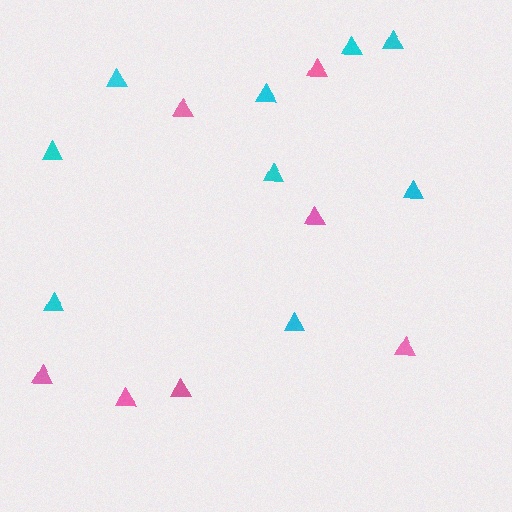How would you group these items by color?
There are 2 groups: one group of cyan triangles (9) and one group of pink triangles (7).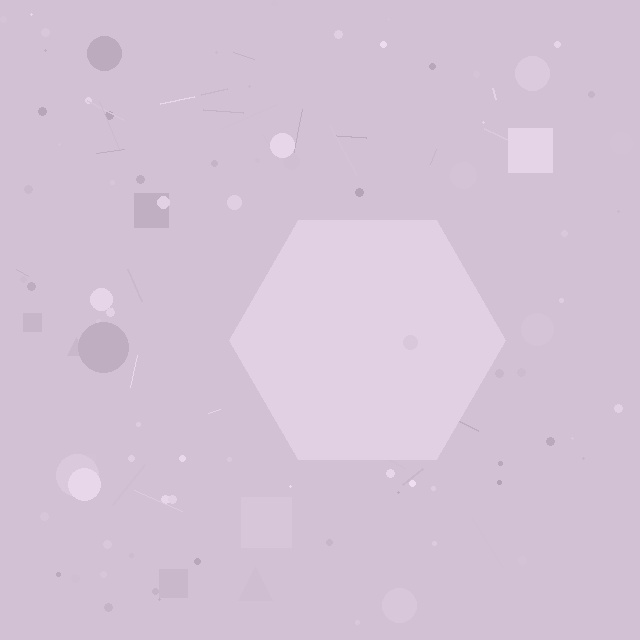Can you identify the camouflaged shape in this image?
The camouflaged shape is a hexagon.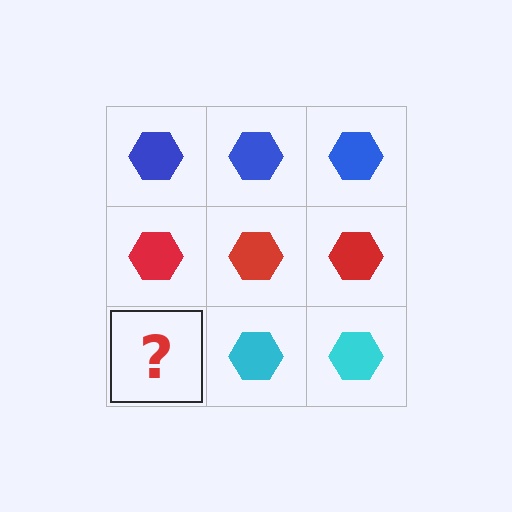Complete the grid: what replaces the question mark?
The question mark should be replaced with a cyan hexagon.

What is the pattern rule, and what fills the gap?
The rule is that each row has a consistent color. The gap should be filled with a cyan hexagon.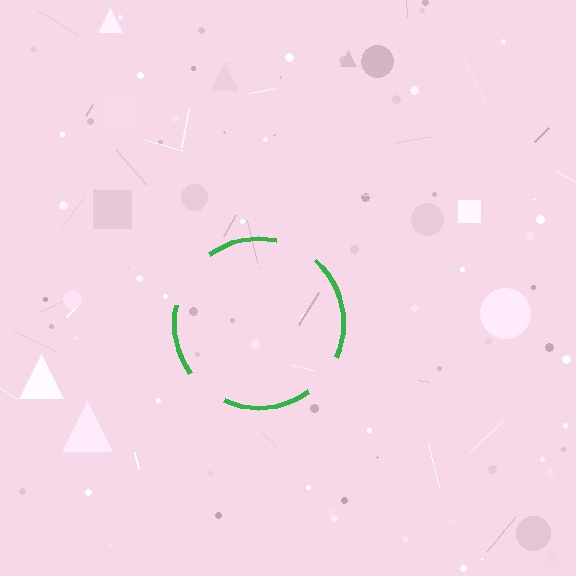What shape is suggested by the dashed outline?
The dashed outline suggests a circle.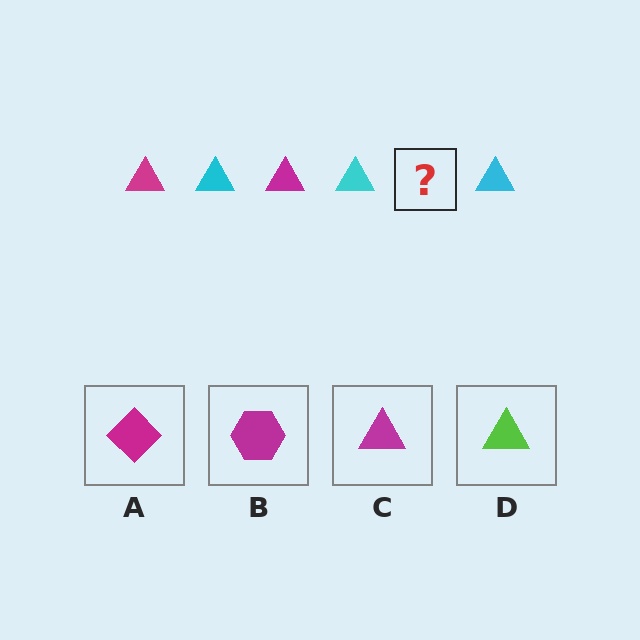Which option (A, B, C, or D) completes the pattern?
C.